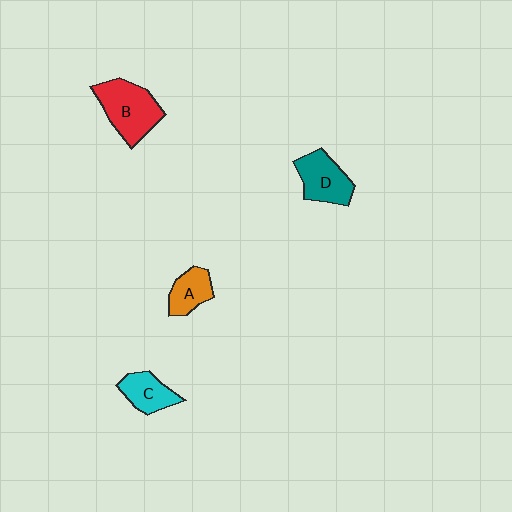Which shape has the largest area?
Shape B (red).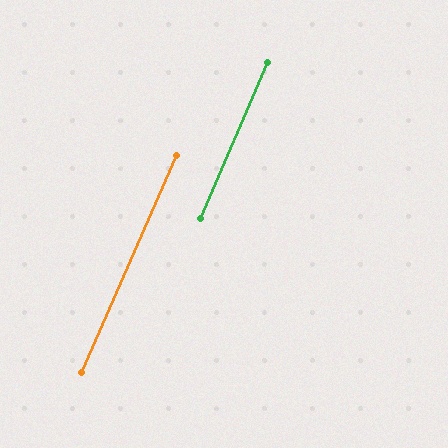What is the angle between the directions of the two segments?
Approximately 0 degrees.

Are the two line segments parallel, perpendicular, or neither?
Parallel — their directions differ by only 0.1°.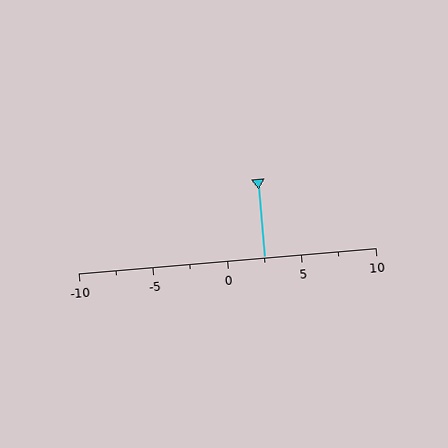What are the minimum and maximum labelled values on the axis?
The axis runs from -10 to 10.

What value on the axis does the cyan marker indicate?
The marker indicates approximately 2.5.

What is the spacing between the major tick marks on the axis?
The major ticks are spaced 5 apart.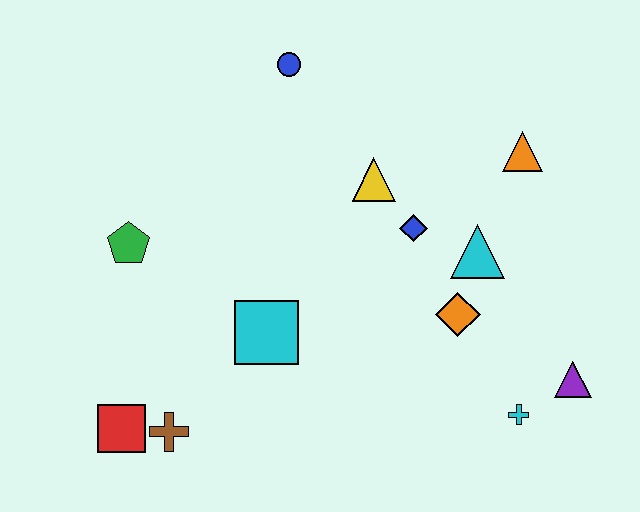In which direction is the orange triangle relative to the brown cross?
The orange triangle is to the right of the brown cross.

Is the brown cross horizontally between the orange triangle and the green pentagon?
Yes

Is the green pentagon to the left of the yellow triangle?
Yes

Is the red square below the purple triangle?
Yes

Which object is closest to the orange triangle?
The cyan triangle is closest to the orange triangle.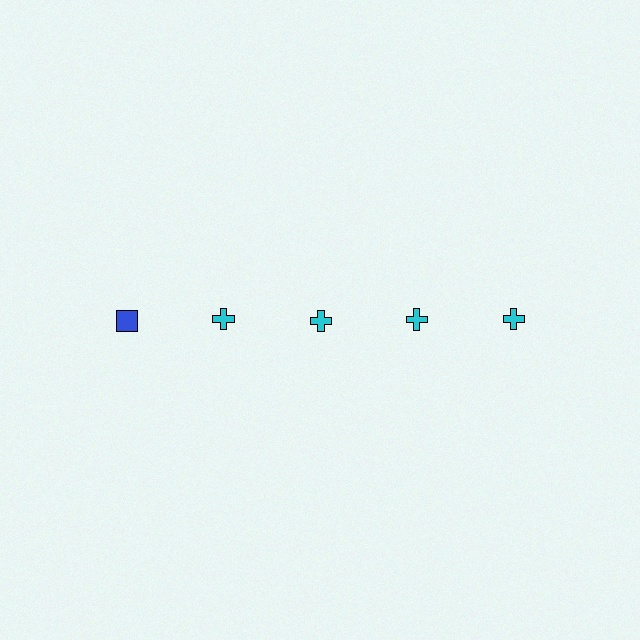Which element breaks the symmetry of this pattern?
The blue square in the top row, leftmost column breaks the symmetry. All other shapes are cyan crosses.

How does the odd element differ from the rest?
It differs in both color (blue instead of cyan) and shape (square instead of cross).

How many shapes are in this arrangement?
There are 5 shapes arranged in a grid pattern.